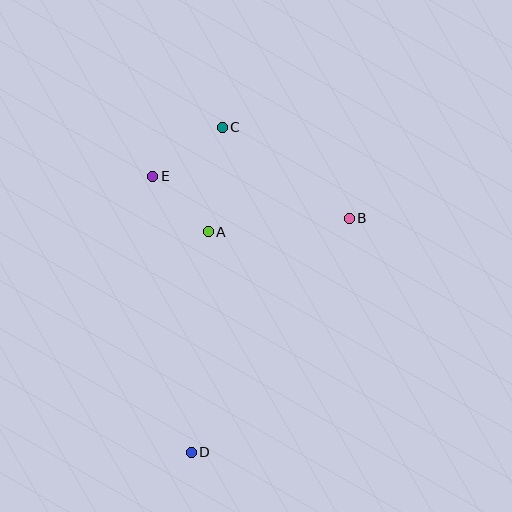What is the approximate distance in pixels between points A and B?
The distance between A and B is approximately 141 pixels.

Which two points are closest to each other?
Points A and E are closest to each other.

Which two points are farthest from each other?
Points C and D are farthest from each other.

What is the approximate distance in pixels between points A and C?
The distance between A and C is approximately 105 pixels.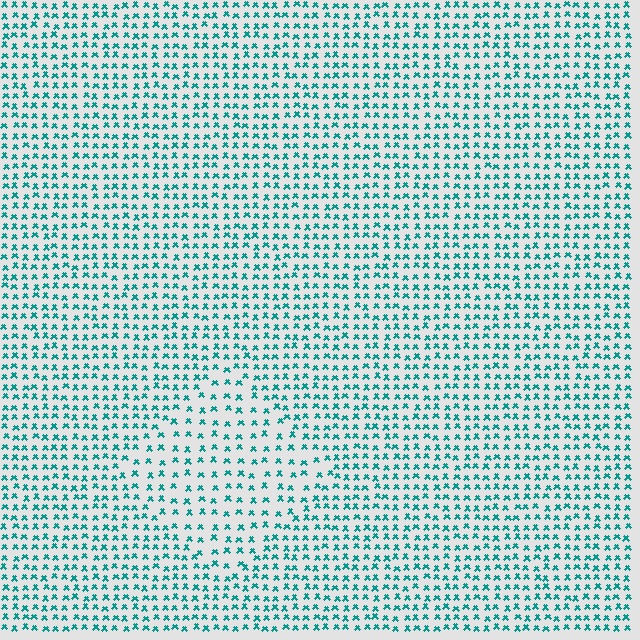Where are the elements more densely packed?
The elements are more densely packed outside the diamond boundary.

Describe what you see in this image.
The image contains small teal elements arranged at two different densities. A diamond-shaped region is visible where the elements are less densely packed than the surrounding area.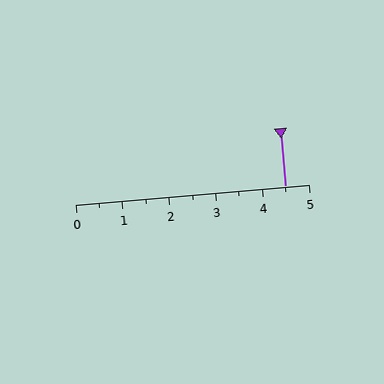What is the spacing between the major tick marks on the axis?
The major ticks are spaced 1 apart.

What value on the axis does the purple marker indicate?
The marker indicates approximately 4.5.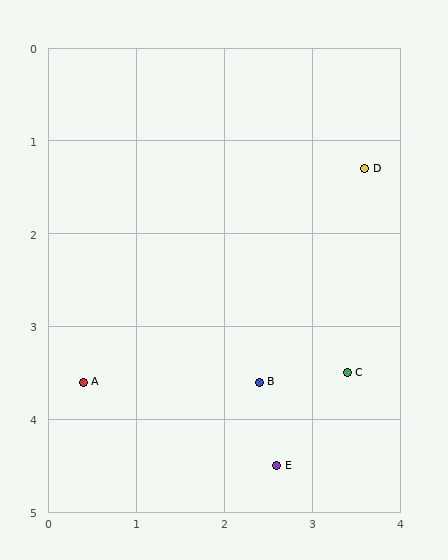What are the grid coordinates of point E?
Point E is at approximately (2.6, 4.5).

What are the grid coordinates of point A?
Point A is at approximately (0.4, 3.6).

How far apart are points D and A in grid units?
Points D and A are about 3.9 grid units apart.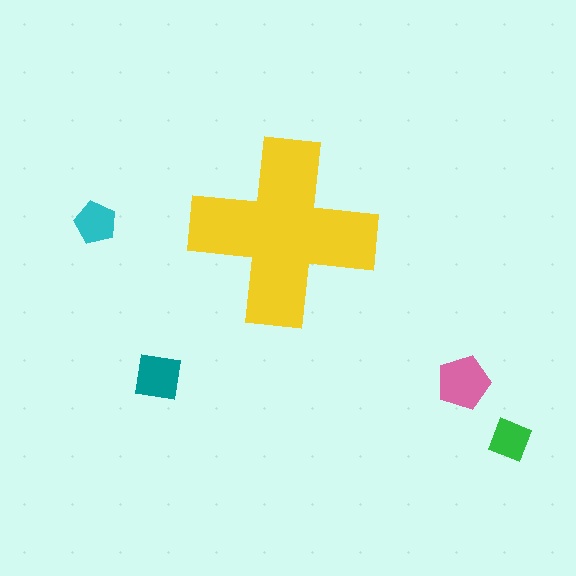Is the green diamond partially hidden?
No, the green diamond is fully visible.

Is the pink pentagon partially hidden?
No, the pink pentagon is fully visible.